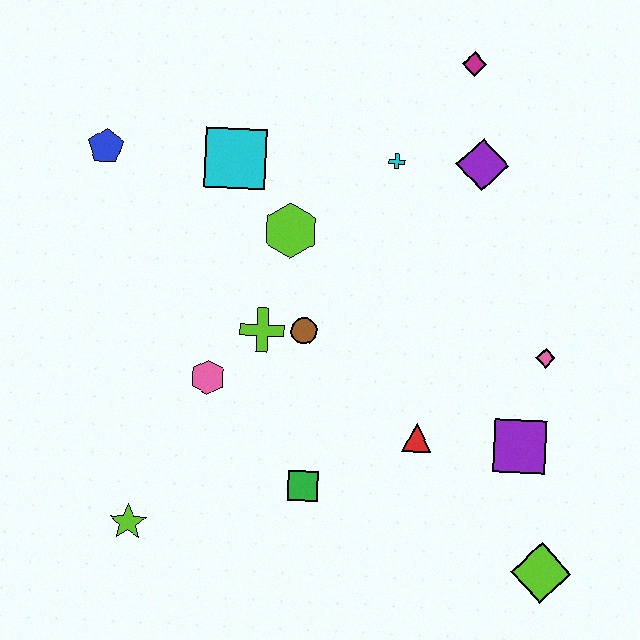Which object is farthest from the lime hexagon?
The lime diamond is farthest from the lime hexagon.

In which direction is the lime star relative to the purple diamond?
The lime star is below the purple diamond.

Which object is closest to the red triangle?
The purple square is closest to the red triangle.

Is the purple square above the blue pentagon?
No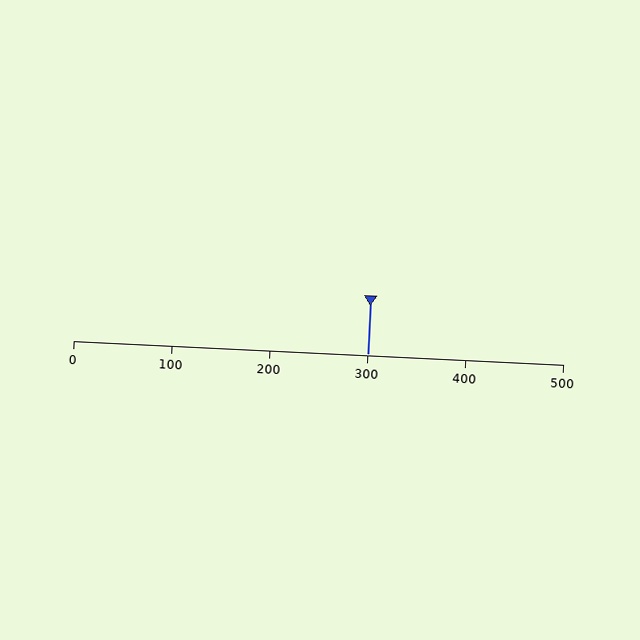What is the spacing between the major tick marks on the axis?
The major ticks are spaced 100 apart.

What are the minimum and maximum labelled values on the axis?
The axis runs from 0 to 500.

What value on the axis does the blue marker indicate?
The marker indicates approximately 300.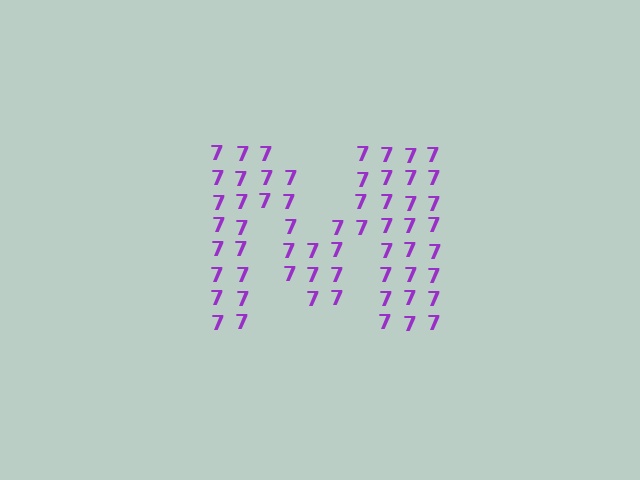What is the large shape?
The large shape is the letter M.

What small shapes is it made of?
It is made of small digit 7's.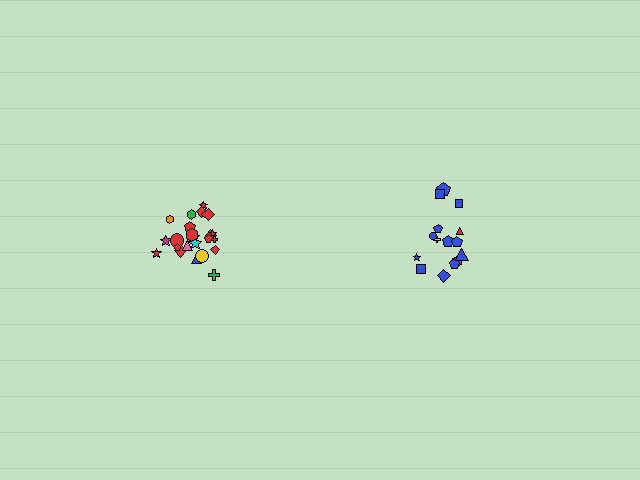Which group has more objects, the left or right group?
The left group.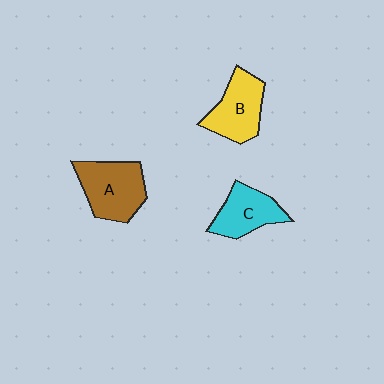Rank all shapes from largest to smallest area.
From largest to smallest: A (brown), B (yellow), C (cyan).